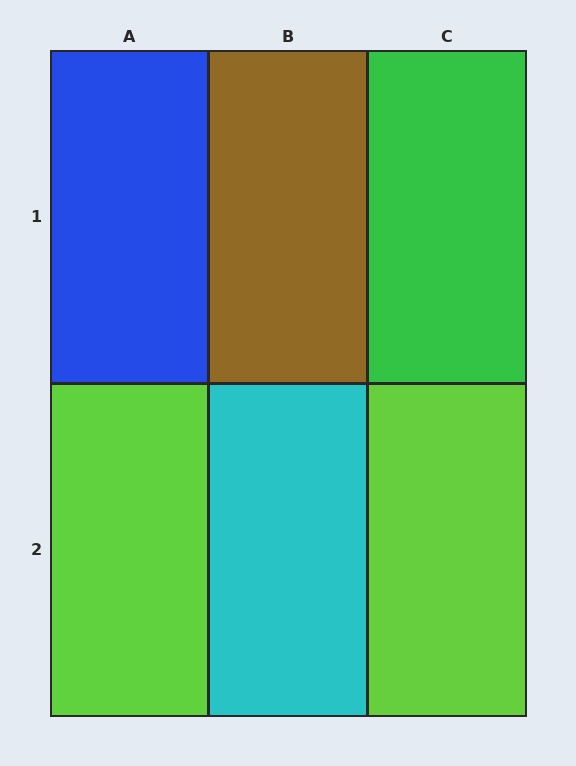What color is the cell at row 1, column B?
Brown.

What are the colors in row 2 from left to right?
Lime, cyan, lime.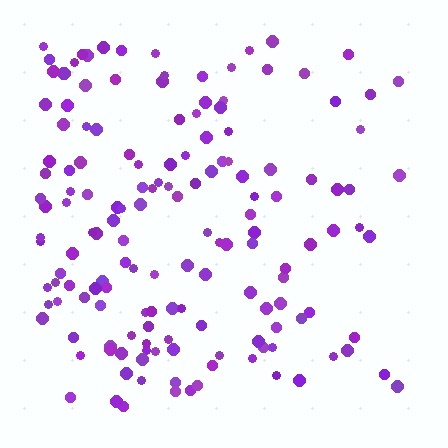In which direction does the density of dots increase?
From right to left, with the left side densest.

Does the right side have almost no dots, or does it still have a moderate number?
Still a moderate number, just noticeably fewer than the left.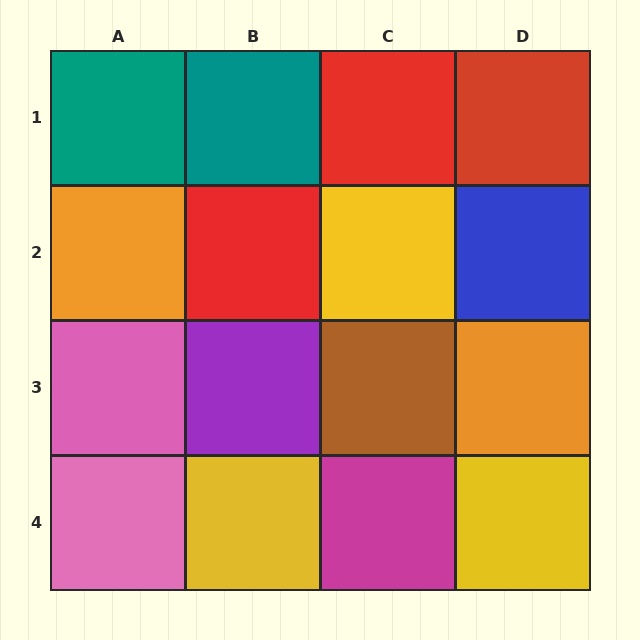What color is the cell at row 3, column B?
Purple.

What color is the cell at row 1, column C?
Red.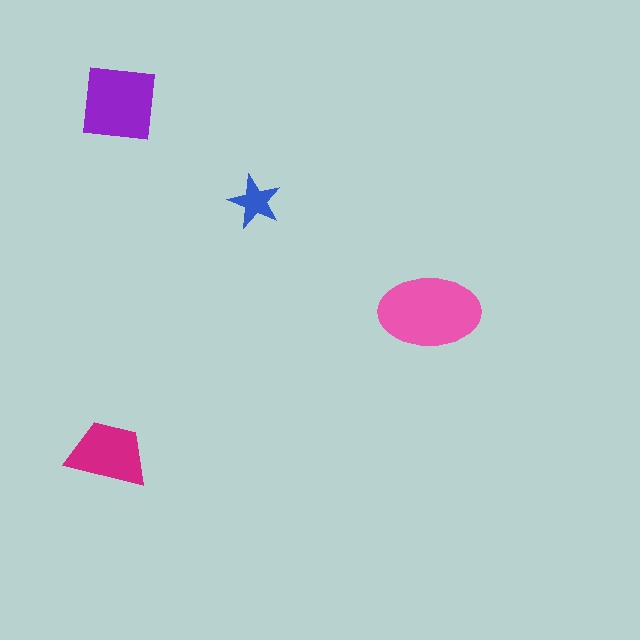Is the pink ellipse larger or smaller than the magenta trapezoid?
Larger.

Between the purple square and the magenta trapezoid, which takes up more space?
The purple square.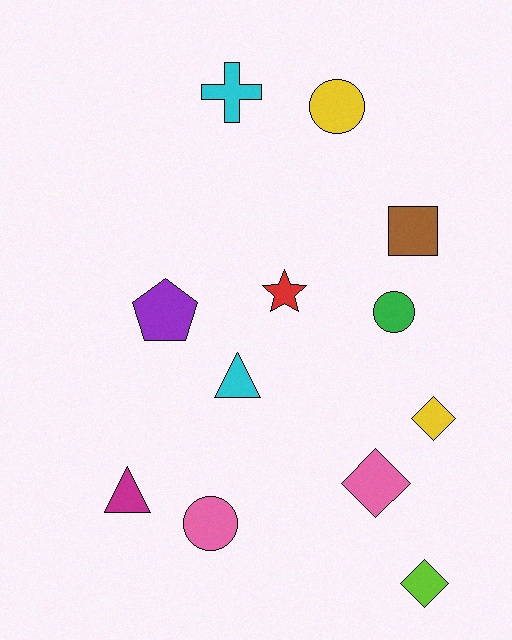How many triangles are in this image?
There are 2 triangles.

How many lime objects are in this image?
There is 1 lime object.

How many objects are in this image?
There are 12 objects.